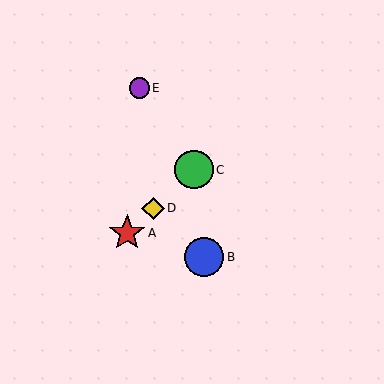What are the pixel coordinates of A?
Object A is at (127, 233).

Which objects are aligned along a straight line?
Objects A, C, D are aligned along a straight line.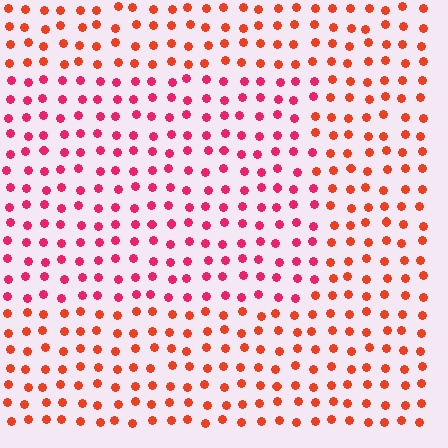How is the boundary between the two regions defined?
The boundary is defined purely by a slight shift in hue (about 31 degrees). Spacing, size, and orientation are identical on both sides.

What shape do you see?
I see a rectangle.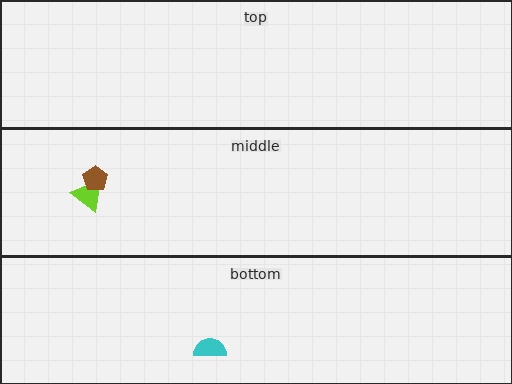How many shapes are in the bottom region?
1.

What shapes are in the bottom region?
The cyan semicircle.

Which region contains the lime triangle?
The middle region.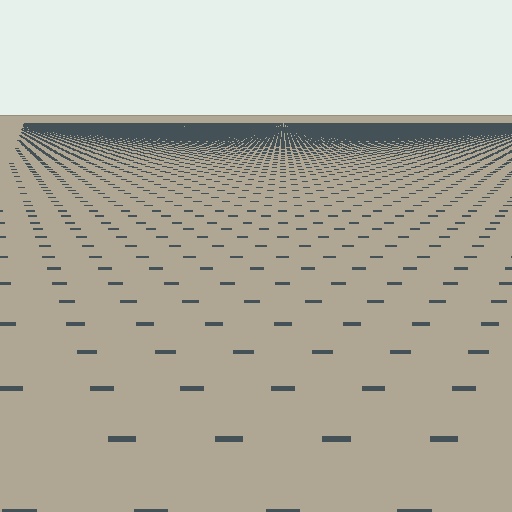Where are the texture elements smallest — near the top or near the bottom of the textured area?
Near the top.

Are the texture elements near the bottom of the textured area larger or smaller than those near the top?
Larger. Near the bottom, elements are closer to the viewer and appear at a bigger on-screen size.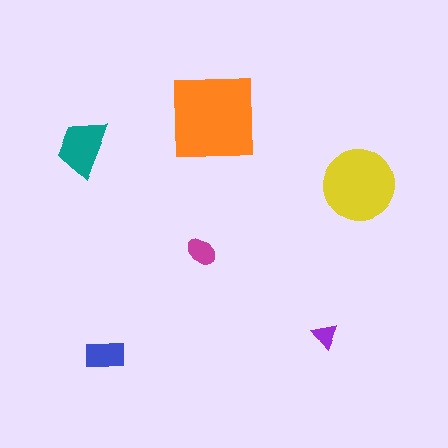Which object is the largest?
The orange square.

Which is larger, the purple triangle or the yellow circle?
The yellow circle.